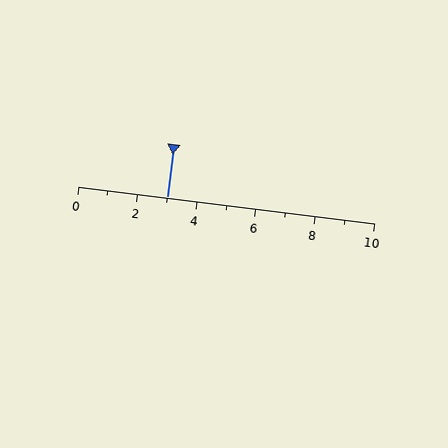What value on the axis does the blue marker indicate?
The marker indicates approximately 3.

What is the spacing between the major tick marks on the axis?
The major ticks are spaced 2 apart.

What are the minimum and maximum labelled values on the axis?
The axis runs from 0 to 10.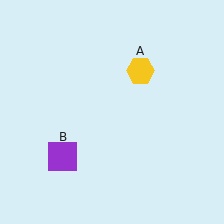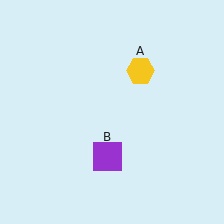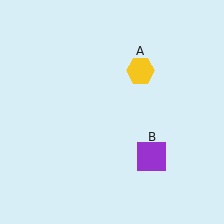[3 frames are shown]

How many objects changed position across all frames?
1 object changed position: purple square (object B).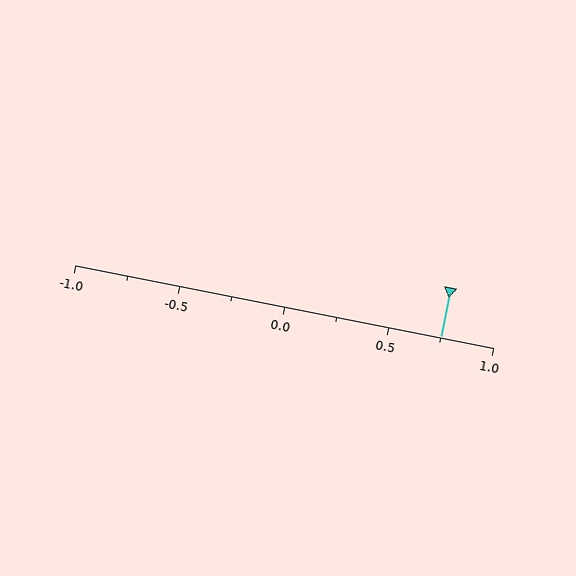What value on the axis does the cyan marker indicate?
The marker indicates approximately 0.75.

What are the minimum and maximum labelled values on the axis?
The axis runs from -1.0 to 1.0.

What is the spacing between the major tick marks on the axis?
The major ticks are spaced 0.5 apart.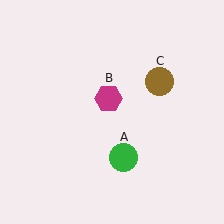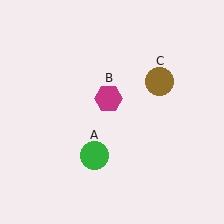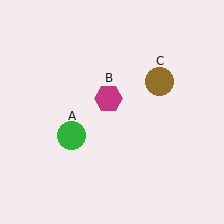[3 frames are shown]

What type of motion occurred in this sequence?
The green circle (object A) rotated clockwise around the center of the scene.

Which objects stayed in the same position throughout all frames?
Magenta hexagon (object B) and brown circle (object C) remained stationary.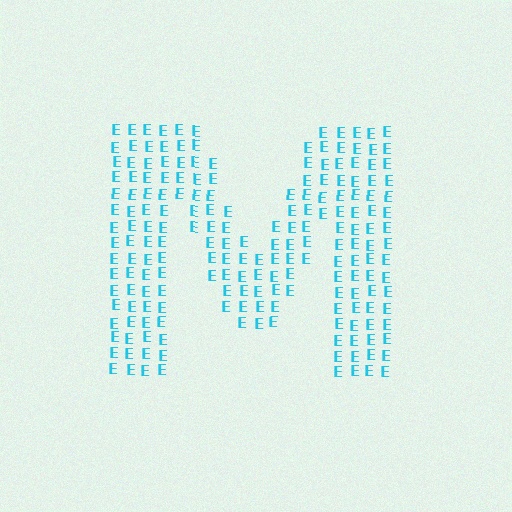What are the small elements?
The small elements are letter E's.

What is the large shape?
The large shape is the letter M.